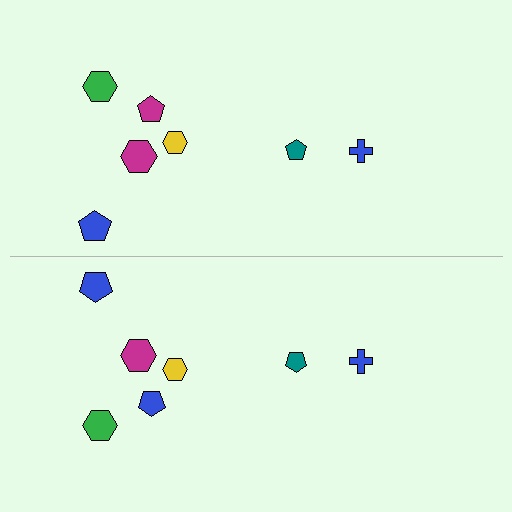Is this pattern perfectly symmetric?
No, the pattern is not perfectly symmetric. The blue pentagon on the bottom side breaks the symmetry — its mirror counterpart is magenta.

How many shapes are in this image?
There are 14 shapes in this image.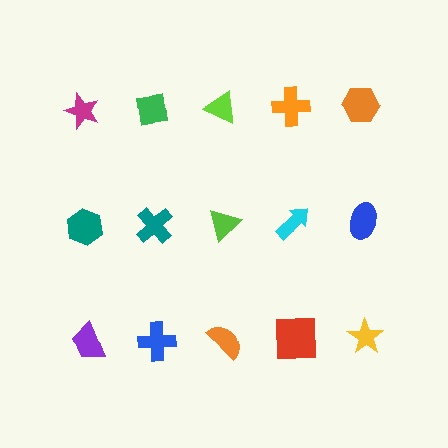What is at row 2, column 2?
A teal cross.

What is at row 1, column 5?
An orange hexagon.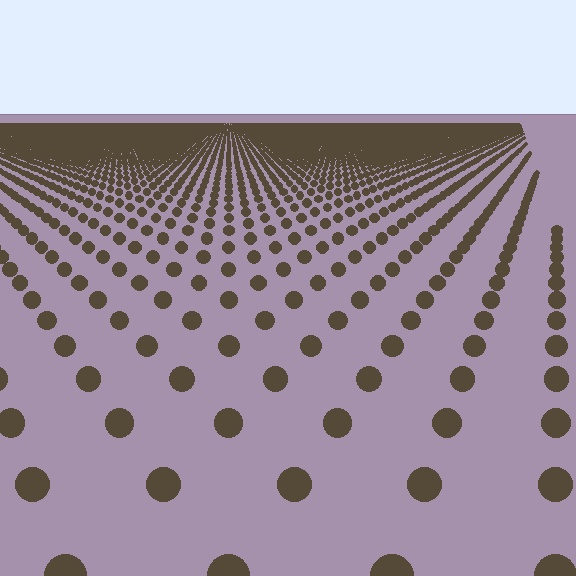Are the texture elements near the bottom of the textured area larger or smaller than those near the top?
Larger. Near the bottom, elements are closer to the viewer and appear at a bigger on-screen size.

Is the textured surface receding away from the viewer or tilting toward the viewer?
The surface is receding away from the viewer. Texture elements get smaller and denser toward the top.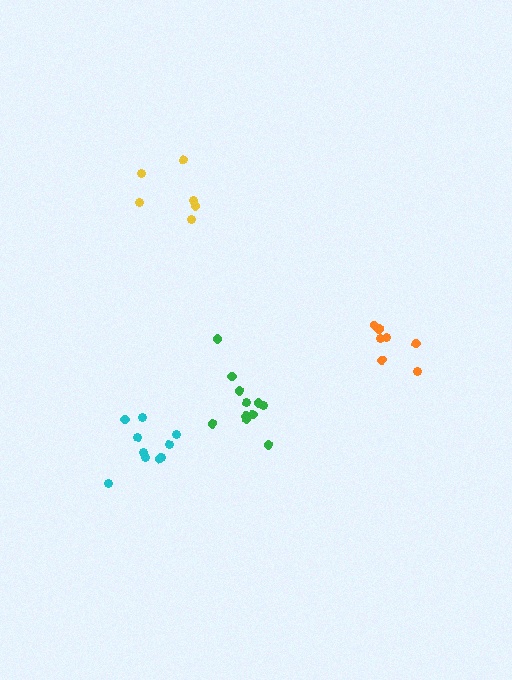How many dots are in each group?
Group 1: 11 dots, Group 2: 10 dots, Group 3: 7 dots, Group 4: 6 dots (34 total).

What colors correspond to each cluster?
The clusters are colored: green, cyan, orange, yellow.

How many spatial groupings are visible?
There are 4 spatial groupings.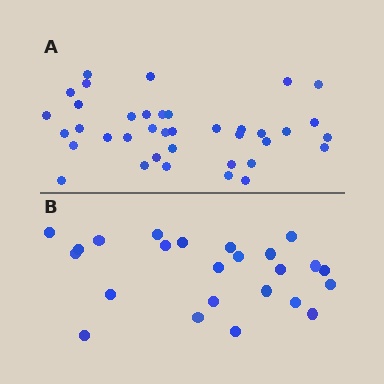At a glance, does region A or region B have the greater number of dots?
Region A (the top region) has more dots.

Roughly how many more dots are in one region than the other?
Region A has approximately 15 more dots than region B.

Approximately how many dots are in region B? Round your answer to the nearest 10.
About 20 dots. (The exact count is 24, which rounds to 20.)